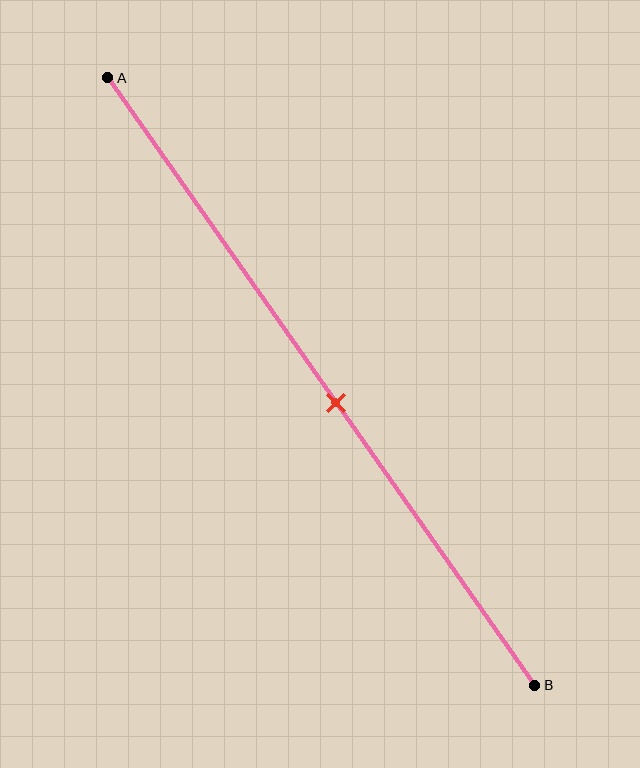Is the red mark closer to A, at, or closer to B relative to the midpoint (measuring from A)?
The red mark is closer to point B than the midpoint of segment AB.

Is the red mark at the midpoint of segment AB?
No, the mark is at about 55% from A, not at the 50% midpoint.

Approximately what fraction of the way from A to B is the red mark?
The red mark is approximately 55% of the way from A to B.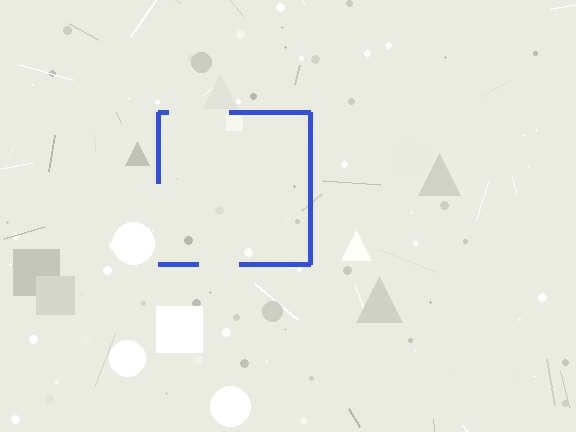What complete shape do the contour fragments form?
The contour fragments form a square.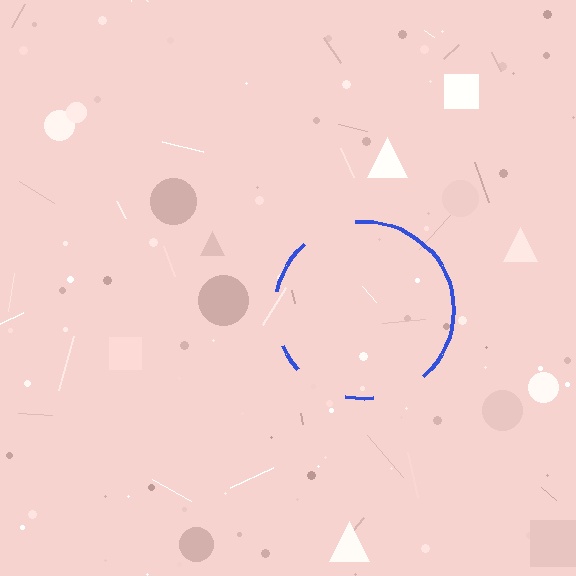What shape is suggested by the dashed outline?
The dashed outline suggests a circle.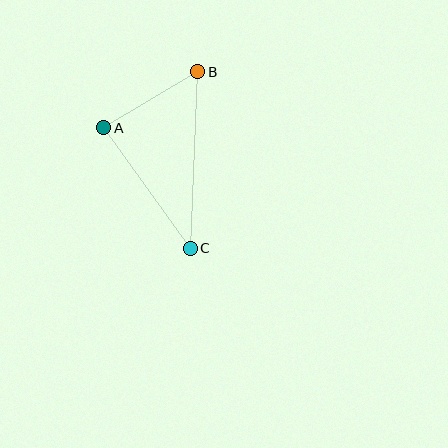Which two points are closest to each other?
Points A and B are closest to each other.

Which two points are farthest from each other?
Points B and C are farthest from each other.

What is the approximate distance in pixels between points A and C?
The distance between A and C is approximately 148 pixels.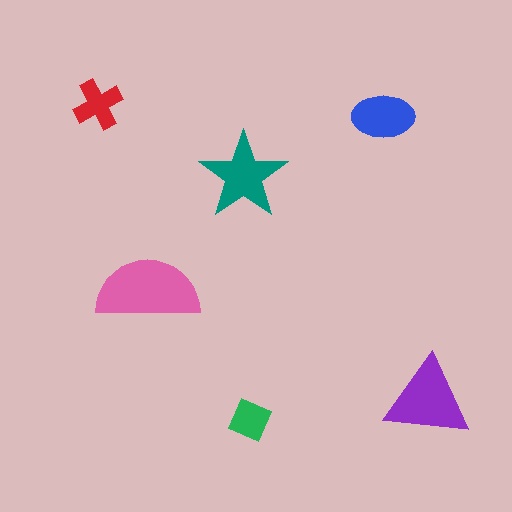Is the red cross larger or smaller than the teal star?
Smaller.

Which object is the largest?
The pink semicircle.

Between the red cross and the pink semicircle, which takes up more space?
The pink semicircle.